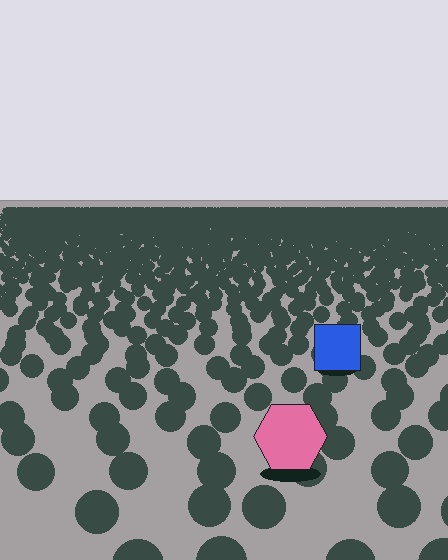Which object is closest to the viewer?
The pink hexagon is closest. The texture marks near it are larger and more spread out.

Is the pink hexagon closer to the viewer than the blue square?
Yes. The pink hexagon is closer — you can tell from the texture gradient: the ground texture is coarser near it.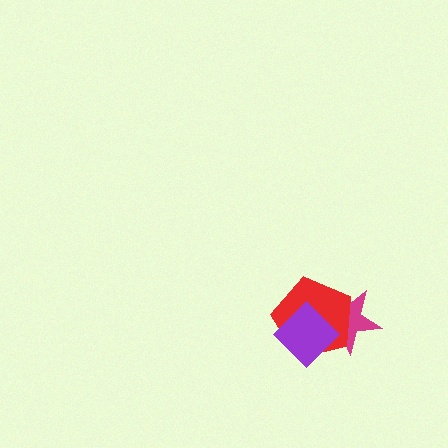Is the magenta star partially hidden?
Yes, it is partially covered by another shape.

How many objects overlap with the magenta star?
2 objects overlap with the magenta star.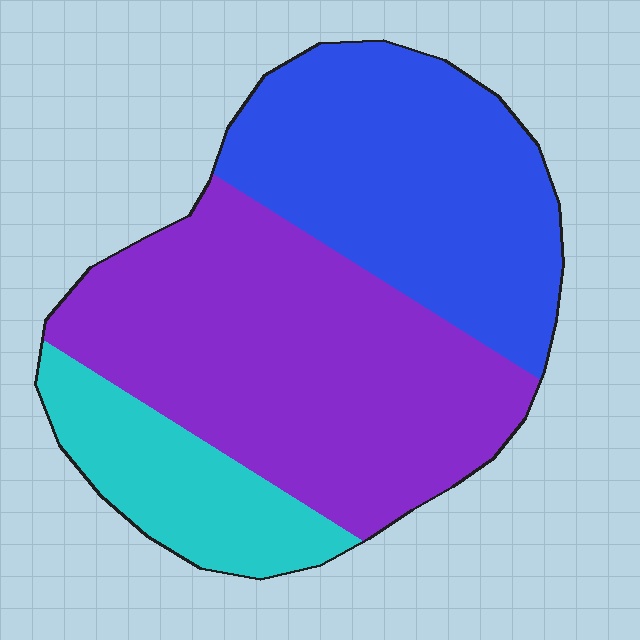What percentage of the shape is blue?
Blue takes up between a quarter and a half of the shape.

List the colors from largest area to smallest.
From largest to smallest: purple, blue, cyan.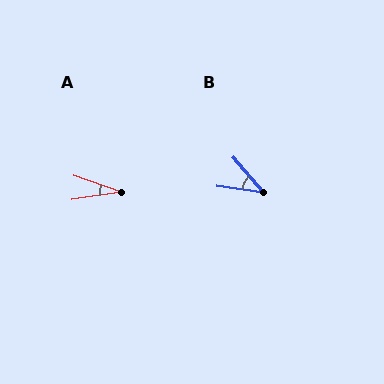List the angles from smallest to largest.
A (28°), B (40°).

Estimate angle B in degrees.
Approximately 40 degrees.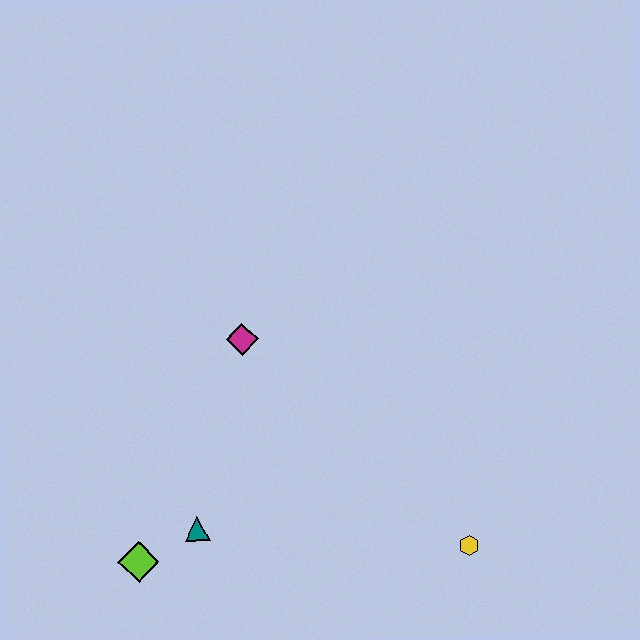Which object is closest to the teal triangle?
The lime diamond is closest to the teal triangle.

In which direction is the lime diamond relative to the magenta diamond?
The lime diamond is below the magenta diamond.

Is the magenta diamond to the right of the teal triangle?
Yes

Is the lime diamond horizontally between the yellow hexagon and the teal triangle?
No